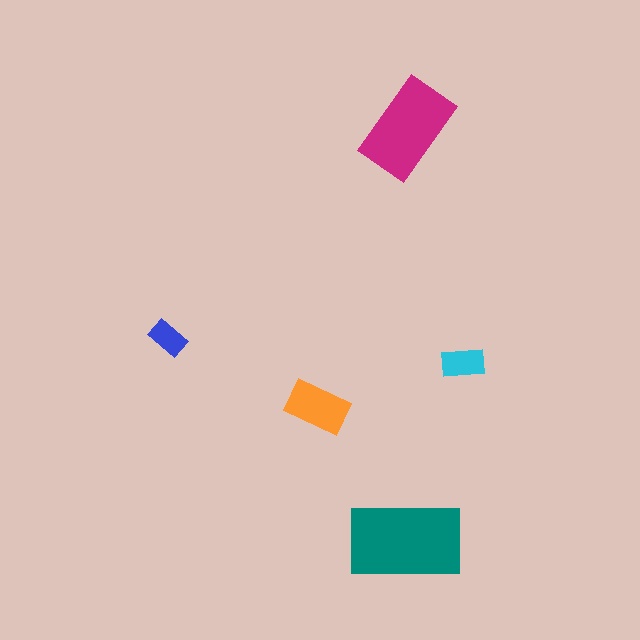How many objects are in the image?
There are 5 objects in the image.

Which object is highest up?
The magenta rectangle is topmost.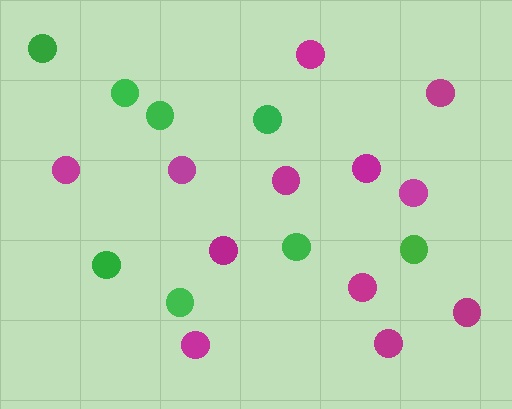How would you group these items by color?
There are 2 groups: one group of green circles (8) and one group of magenta circles (12).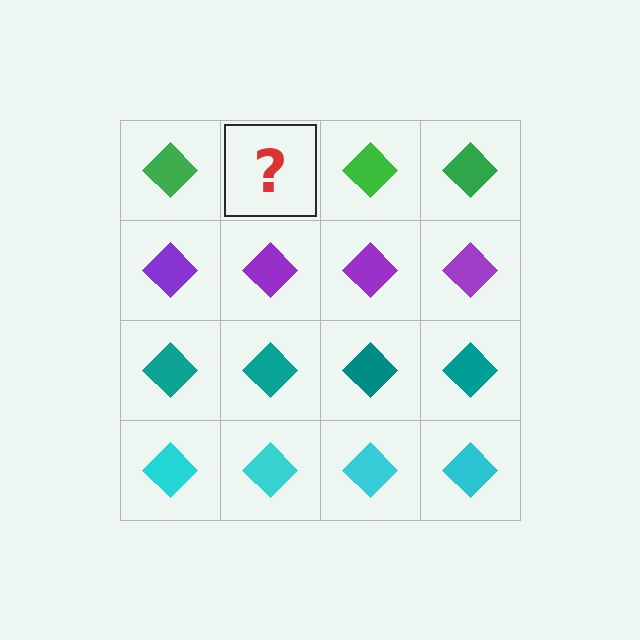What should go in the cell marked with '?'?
The missing cell should contain a green diamond.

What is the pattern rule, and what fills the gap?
The rule is that each row has a consistent color. The gap should be filled with a green diamond.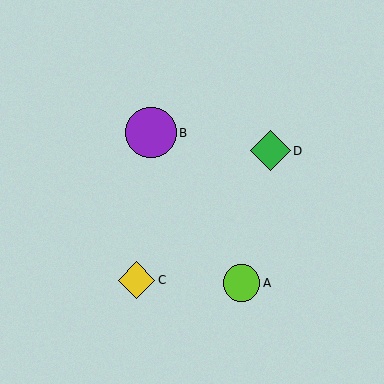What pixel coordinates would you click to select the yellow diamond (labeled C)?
Click at (137, 280) to select the yellow diamond C.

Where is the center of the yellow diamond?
The center of the yellow diamond is at (137, 280).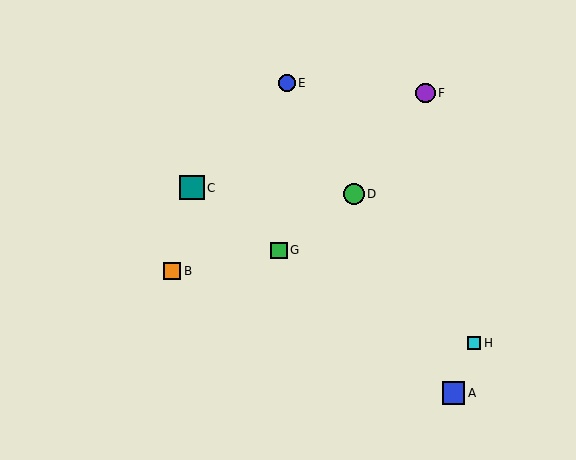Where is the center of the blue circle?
The center of the blue circle is at (287, 83).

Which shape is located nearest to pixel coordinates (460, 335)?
The cyan square (labeled H) at (474, 343) is nearest to that location.